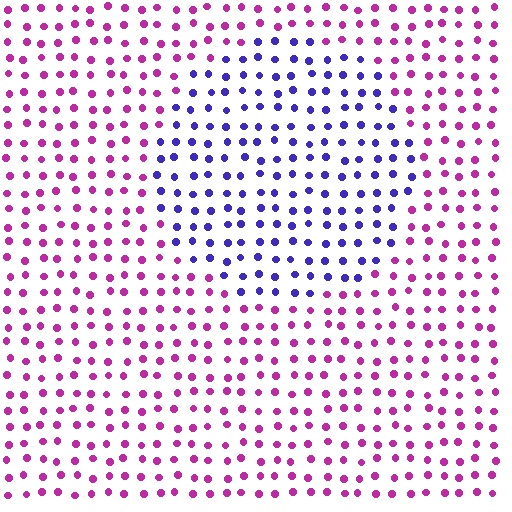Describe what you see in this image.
The image is filled with small magenta elements in a uniform arrangement. A circle-shaped region is visible where the elements are tinted to a slightly different hue, forming a subtle color boundary.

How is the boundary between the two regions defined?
The boundary is defined purely by a slight shift in hue (about 62 degrees). Spacing, size, and orientation are identical on both sides.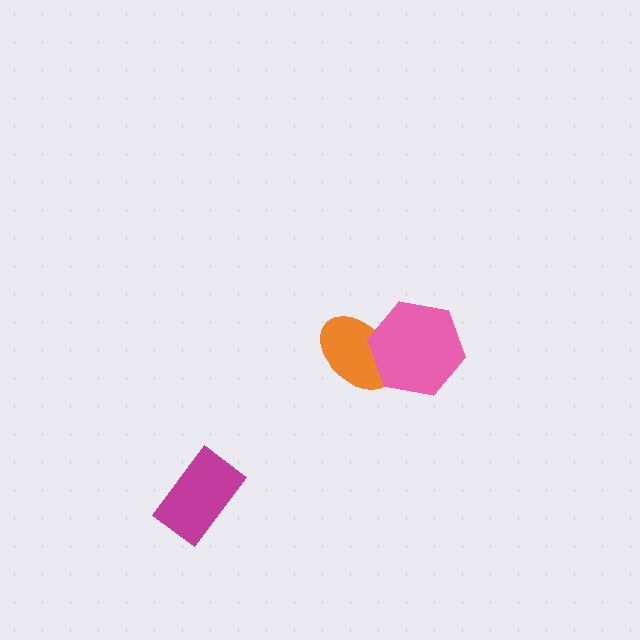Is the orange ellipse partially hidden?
Yes, it is partially covered by another shape.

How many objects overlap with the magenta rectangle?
0 objects overlap with the magenta rectangle.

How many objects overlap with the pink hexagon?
1 object overlaps with the pink hexagon.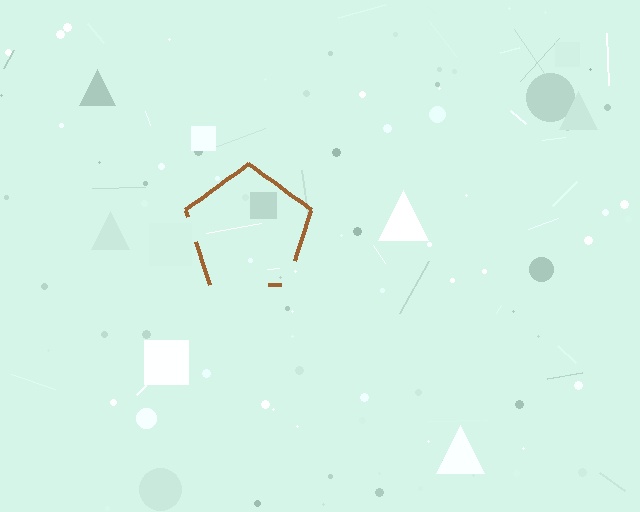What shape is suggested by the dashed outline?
The dashed outline suggests a pentagon.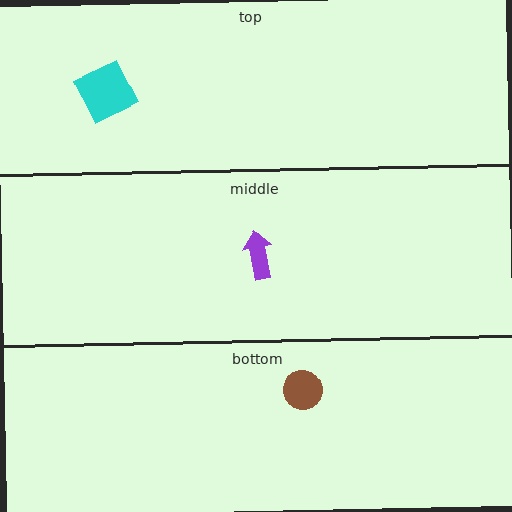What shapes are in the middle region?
The purple arrow.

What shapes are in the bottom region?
The brown circle.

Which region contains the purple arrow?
The middle region.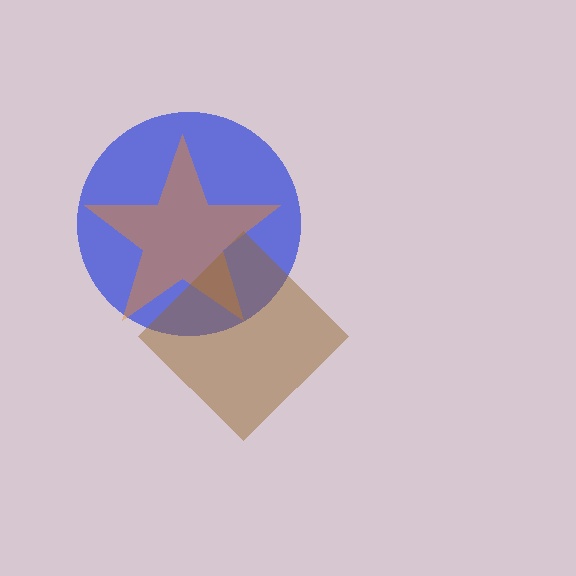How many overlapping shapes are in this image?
There are 3 overlapping shapes in the image.